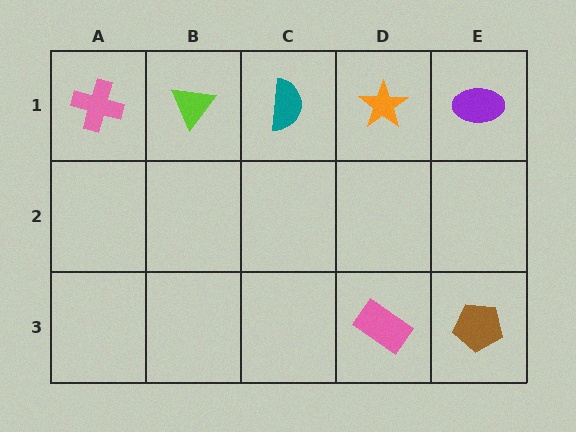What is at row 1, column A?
A pink cross.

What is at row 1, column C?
A teal semicircle.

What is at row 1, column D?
An orange star.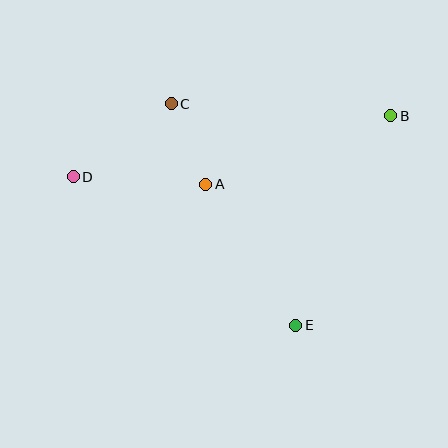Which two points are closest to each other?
Points A and C are closest to each other.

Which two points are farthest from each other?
Points B and D are farthest from each other.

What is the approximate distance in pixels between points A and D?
The distance between A and D is approximately 133 pixels.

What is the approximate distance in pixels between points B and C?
The distance between B and C is approximately 220 pixels.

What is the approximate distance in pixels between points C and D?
The distance between C and D is approximately 123 pixels.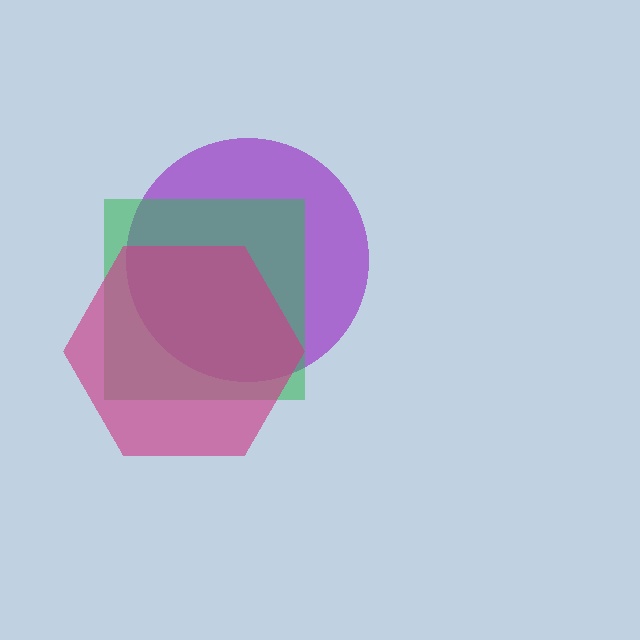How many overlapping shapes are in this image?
There are 3 overlapping shapes in the image.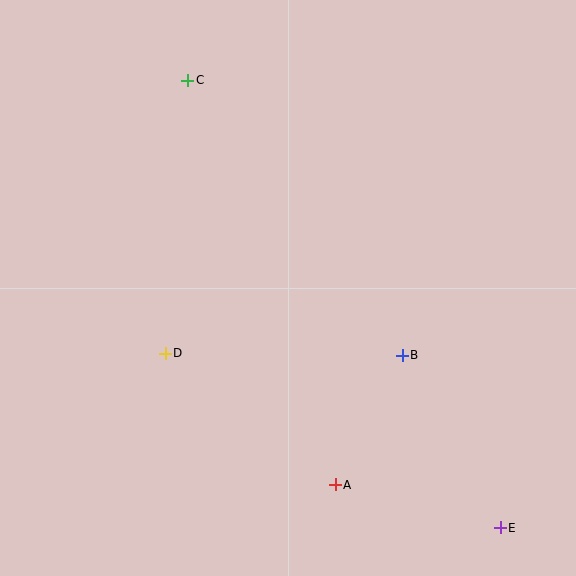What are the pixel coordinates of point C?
Point C is at (187, 80).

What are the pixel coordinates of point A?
Point A is at (335, 485).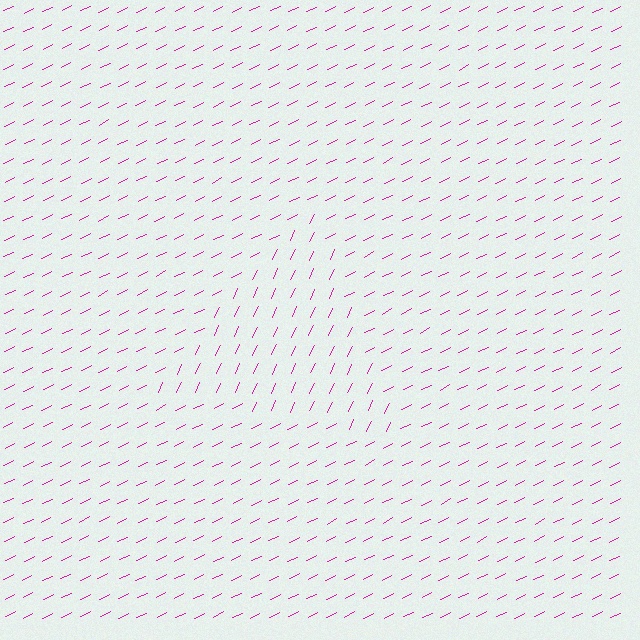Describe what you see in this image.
The image is filled with small magenta line segments. A triangle region in the image has lines oriented differently from the surrounding lines, creating a visible texture boundary.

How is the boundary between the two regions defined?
The boundary is defined purely by a change in line orientation (approximately 40 degrees difference). All lines are the same color and thickness.